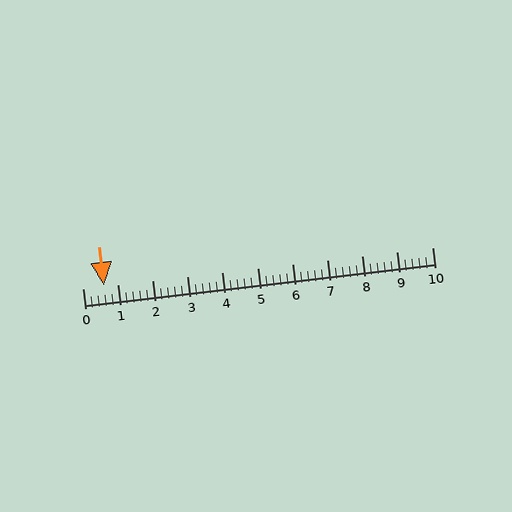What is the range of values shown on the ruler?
The ruler shows values from 0 to 10.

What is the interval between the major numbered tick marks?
The major tick marks are spaced 1 units apart.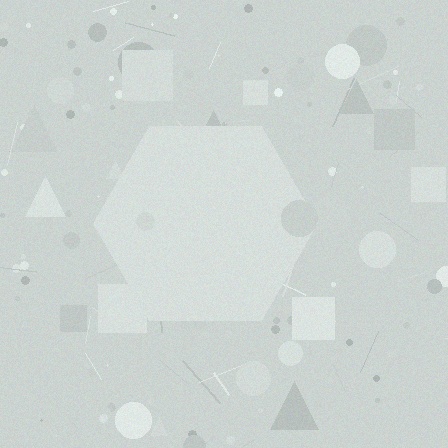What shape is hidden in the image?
A hexagon is hidden in the image.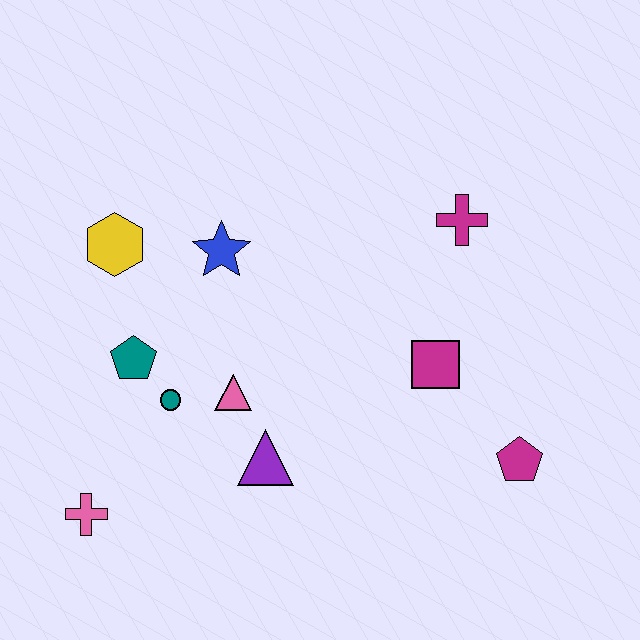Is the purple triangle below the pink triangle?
Yes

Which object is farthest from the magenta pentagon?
The yellow hexagon is farthest from the magenta pentagon.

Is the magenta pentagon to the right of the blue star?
Yes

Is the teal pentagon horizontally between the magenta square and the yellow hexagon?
Yes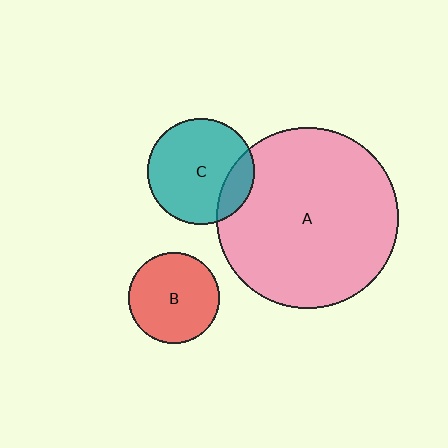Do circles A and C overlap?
Yes.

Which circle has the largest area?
Circle A (pink).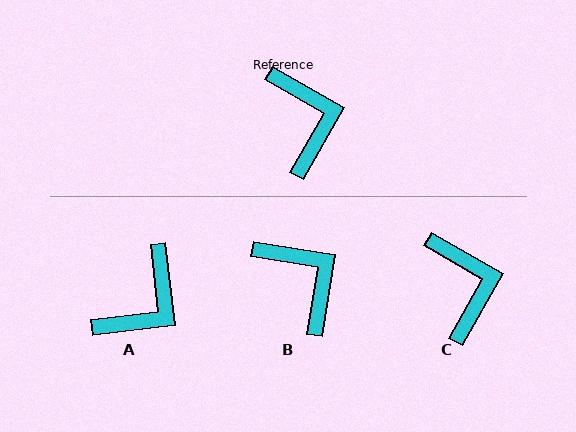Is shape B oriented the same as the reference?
No, it is off by about 21 degrees.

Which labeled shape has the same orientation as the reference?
C.